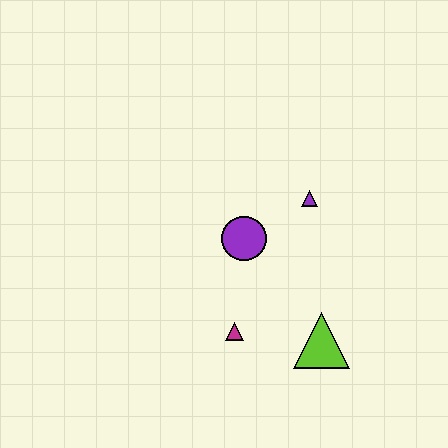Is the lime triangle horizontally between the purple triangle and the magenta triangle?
No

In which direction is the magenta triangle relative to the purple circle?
The magenta triangle is below the purple circle.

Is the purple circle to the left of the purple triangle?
Yes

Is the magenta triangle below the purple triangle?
Yes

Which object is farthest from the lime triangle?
The purple triangle is farthest from the lime triangle.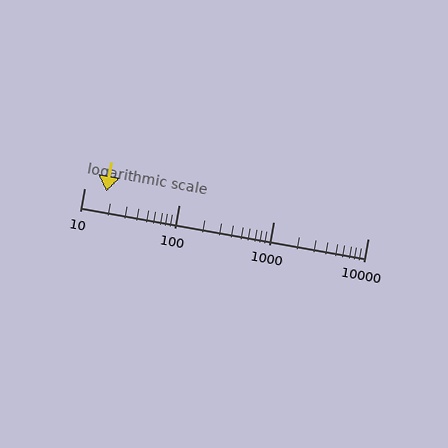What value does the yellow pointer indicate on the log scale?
The pointer indicates approximately 17.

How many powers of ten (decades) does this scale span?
The scale spans 3 decades, from 10 to 10000.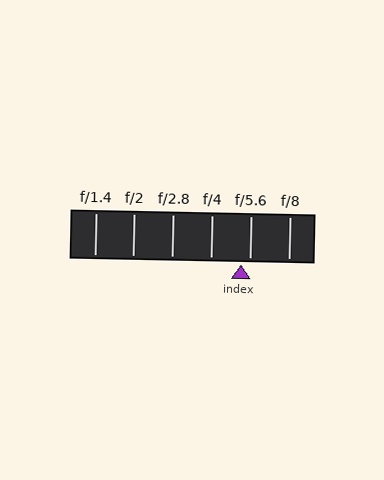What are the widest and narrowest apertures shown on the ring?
The widest aperture shown is f/1.4 and the narrowest is f/8.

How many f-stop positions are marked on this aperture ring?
There are 6 f-stop positions marked.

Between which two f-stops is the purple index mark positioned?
The index mark is between f/4 and f/5.6.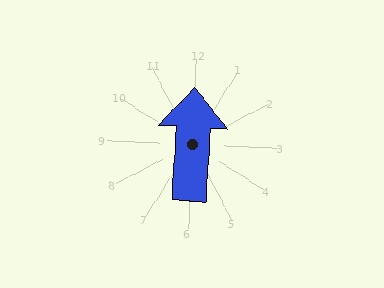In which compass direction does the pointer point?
North.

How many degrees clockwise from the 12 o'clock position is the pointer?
Approximately 0 degrees.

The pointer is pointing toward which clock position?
Roughly 12 o'clock.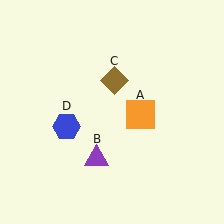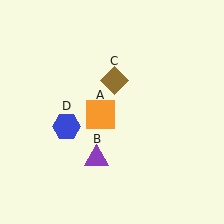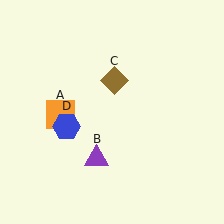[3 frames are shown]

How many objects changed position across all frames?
1 object changed position: orange square (object A).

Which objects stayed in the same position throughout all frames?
Purple triangle (object B) and brown diamond (object C) and blue hexagon (object D) remained stationary.